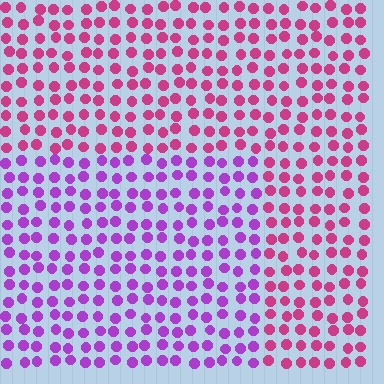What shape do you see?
I see a rectangle.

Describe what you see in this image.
The image is filled with small magenta elements in a uniform arrangement. A rectangle-shaped region is visible where the elements are tinted to a slightly different hue, forming a subtle color boundary.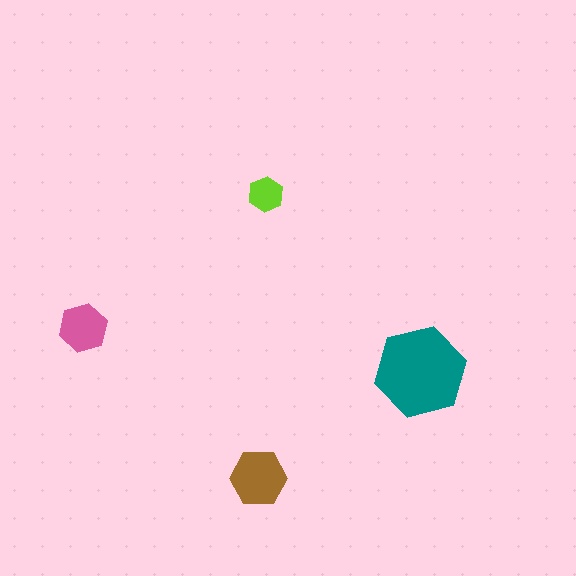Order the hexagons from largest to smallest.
the teal one, the brown one, the pink one, the lime one.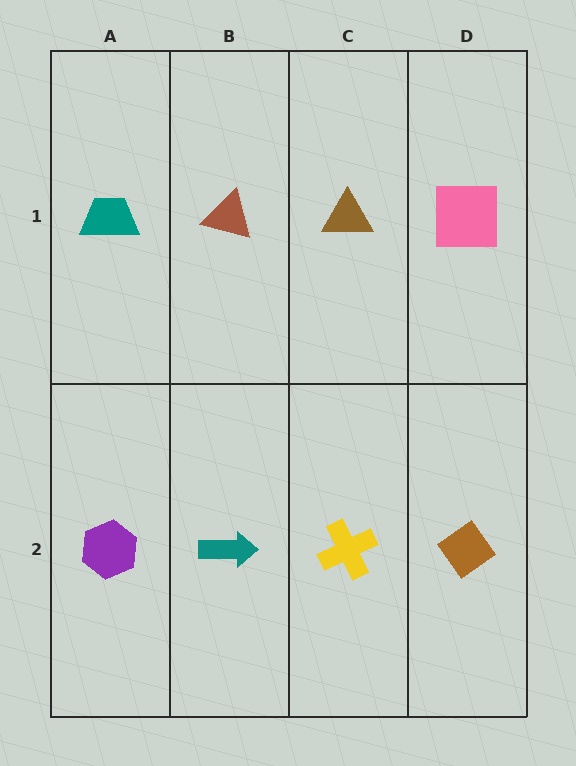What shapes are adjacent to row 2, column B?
A brown triangle (row 1, column B), a purple hexagon (row 2, column A), a yellow cross (row 2, column C).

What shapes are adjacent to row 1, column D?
A brown diamond (row 2, column D), a brown triangle (row 1, column C).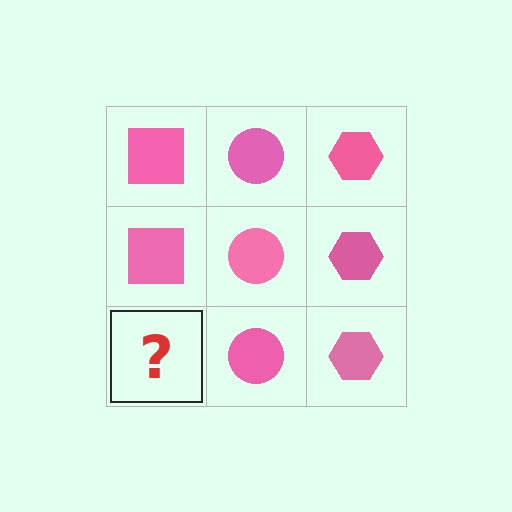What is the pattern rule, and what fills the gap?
The rule is that each column has a consistent shape. The gap should be filled with a pink square.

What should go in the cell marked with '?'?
The missing cell should contain a pink square.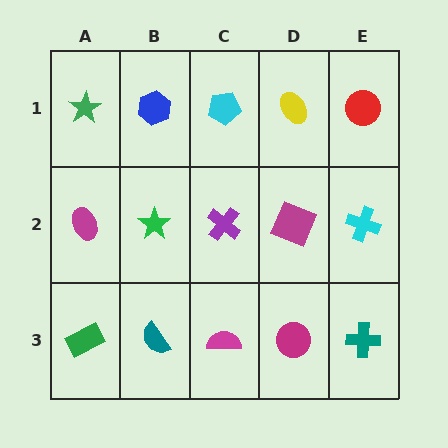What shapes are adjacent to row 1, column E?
A cyan cross (row 2, column E), a yellow ellipse (row 1, column D).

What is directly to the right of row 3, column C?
A magenta circle.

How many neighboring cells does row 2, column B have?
4.